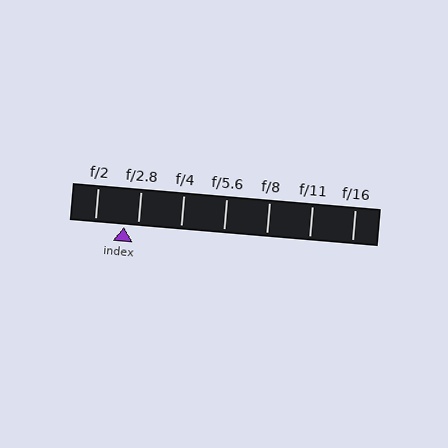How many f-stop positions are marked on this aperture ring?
There are 7 f-stop positions marked.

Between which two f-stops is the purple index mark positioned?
The index mark is between f/2 and f/2.8.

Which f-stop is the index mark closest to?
The index mark is closest to f/2.8.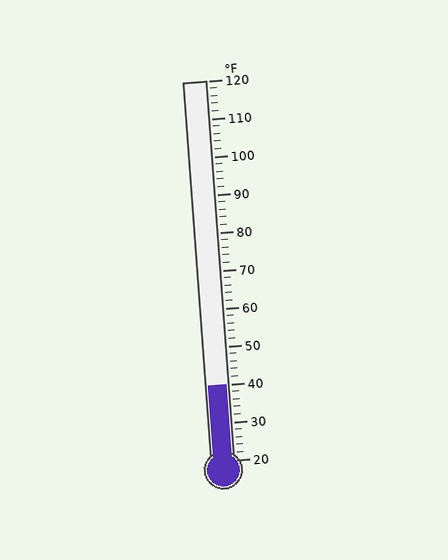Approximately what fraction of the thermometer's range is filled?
The thermometer is filled to approximately 20% of its range.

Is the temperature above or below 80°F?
The temperature is below 80°F.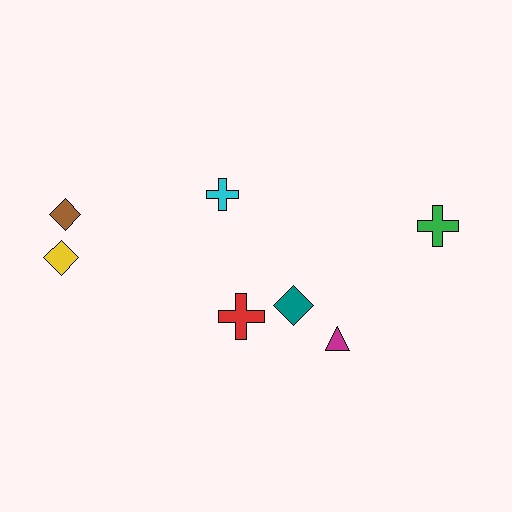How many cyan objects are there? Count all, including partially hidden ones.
There is 1 cyan object.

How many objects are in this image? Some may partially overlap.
There are 7 objects.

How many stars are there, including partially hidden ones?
There are no stars.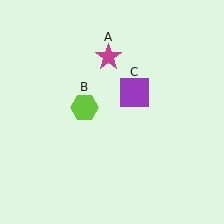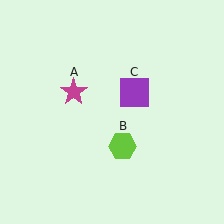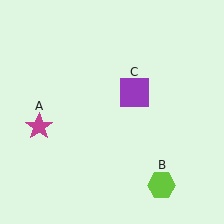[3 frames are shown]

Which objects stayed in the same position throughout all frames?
Purple square (object C) remained stationary.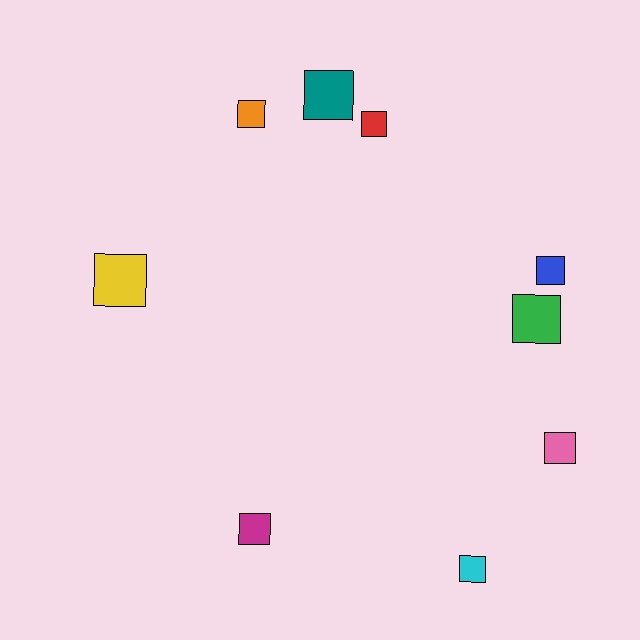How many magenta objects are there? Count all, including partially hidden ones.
There is 1 magenta object.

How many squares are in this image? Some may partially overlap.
There are 9 squares.